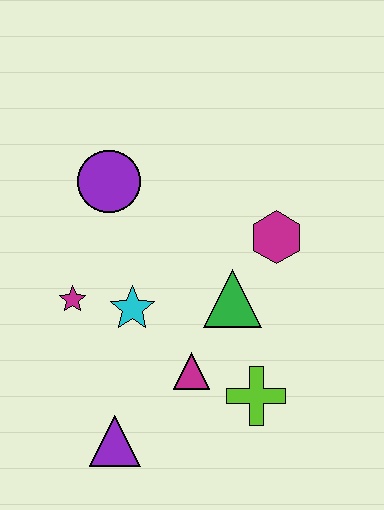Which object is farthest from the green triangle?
The purple triangle is farthest from the green triangle.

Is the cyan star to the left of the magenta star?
No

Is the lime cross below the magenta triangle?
Yes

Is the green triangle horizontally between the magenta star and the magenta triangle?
No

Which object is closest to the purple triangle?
The magenta triangle is closest to the purple triangle.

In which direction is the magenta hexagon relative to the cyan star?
The magenta hexagon is to the right of the cyan star.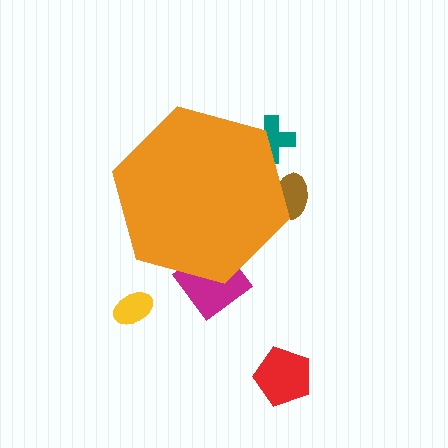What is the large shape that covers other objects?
An orange hexagon.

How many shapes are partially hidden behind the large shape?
3 shapes are partially hidden.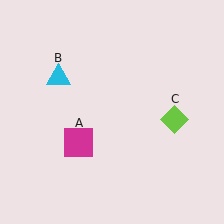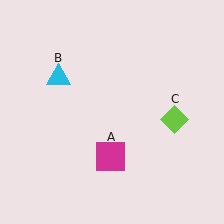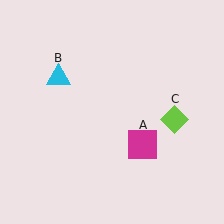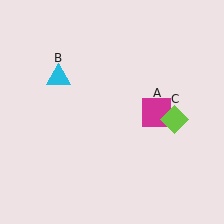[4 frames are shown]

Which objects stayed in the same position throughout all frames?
Cyan triangle (object B) and lime diamond (object C) remained stationary.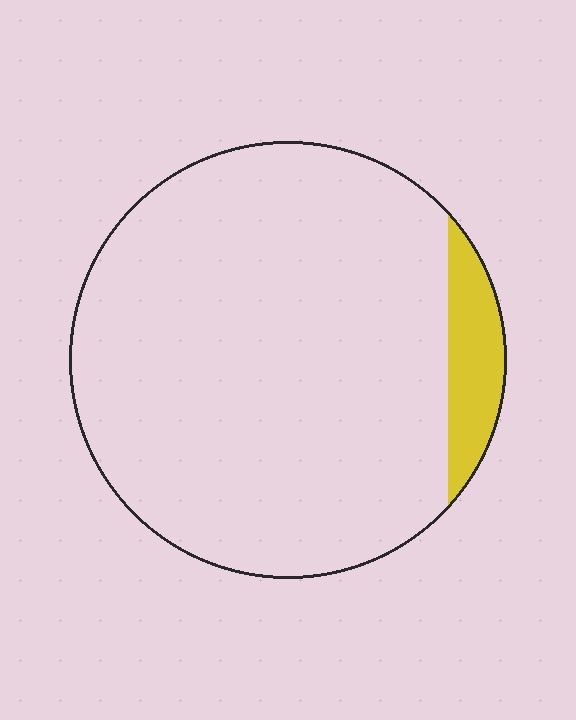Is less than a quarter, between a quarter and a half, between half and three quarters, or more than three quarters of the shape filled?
Less than a quarter.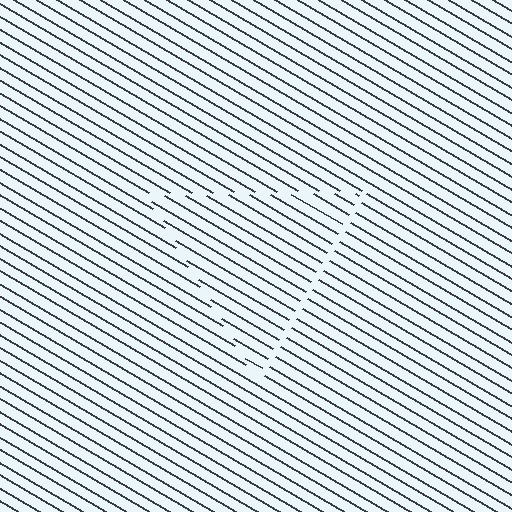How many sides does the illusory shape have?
3 sides — the line-ends trace a triangle.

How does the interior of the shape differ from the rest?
The interior of the shape contains the same grating, shifted by half a period — the contour is defined by the phase discontinuity where line-ends from the inner and outer gratings abut.